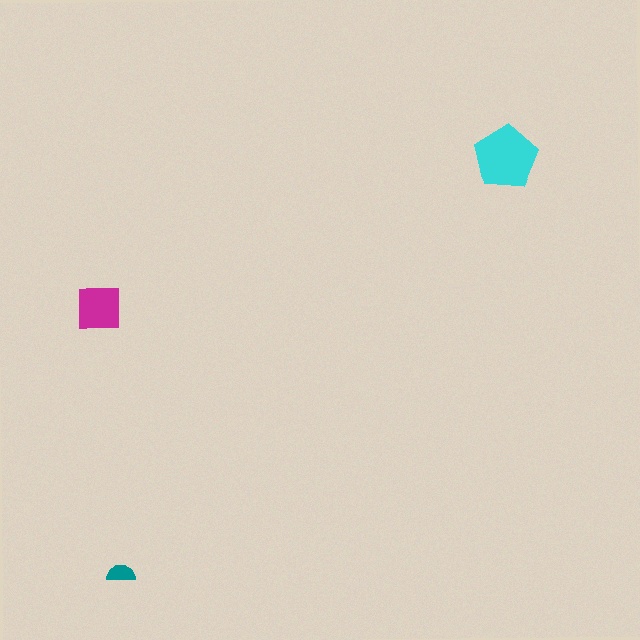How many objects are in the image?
There are 3 objects in the image.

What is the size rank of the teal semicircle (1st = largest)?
3rd.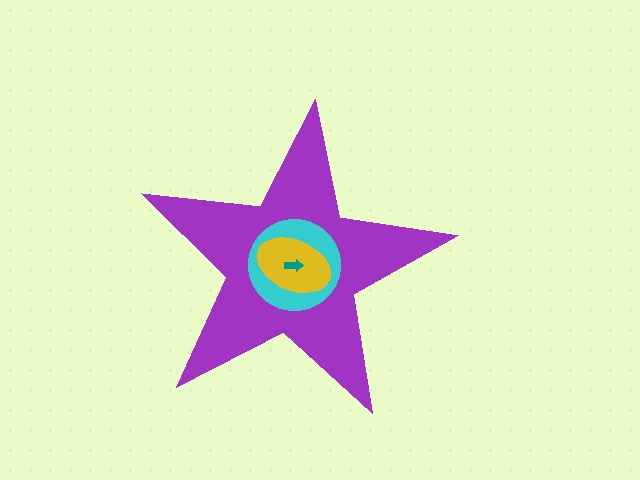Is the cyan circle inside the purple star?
Yes.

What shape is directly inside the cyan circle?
The yellow ellipse.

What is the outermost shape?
The purple star.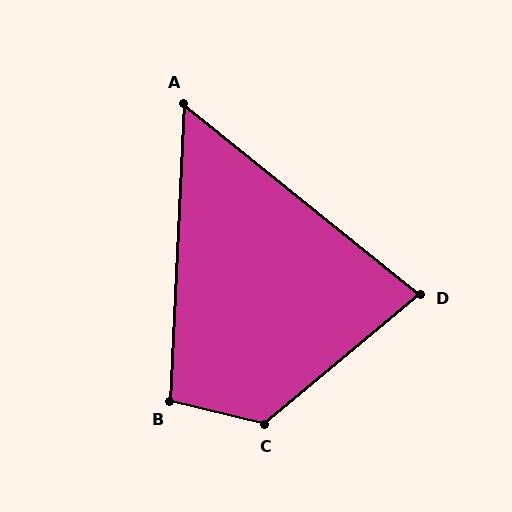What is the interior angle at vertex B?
Approximately 101 degrees (obtuse).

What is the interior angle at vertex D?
Approximately 79 degrees (acute).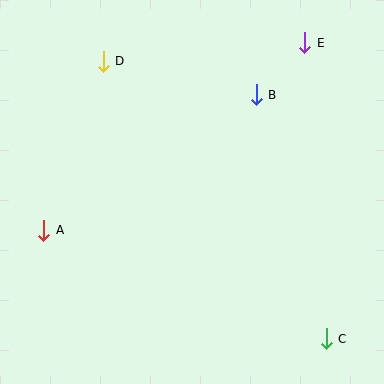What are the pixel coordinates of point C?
Point C is at (326, 339).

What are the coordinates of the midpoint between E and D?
The midpoint between E and D is at (204, 52).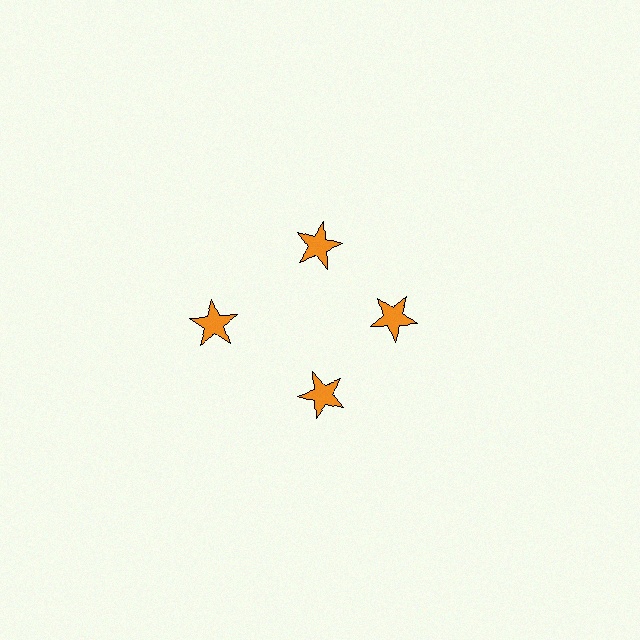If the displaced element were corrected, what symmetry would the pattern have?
It would have 4-fold rotational symmetry — the pattern would map onto itself every 90 degrees.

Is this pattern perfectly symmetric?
No. The 4 orange stars are arranged in a ring, but one element near the 9 o'clock position is pushed outward from the center, breaking the 4-fold rotational symmetry.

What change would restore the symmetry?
The symmetry would be restored by moving it inward, back onto the ring so that all 4 stars sit at equal angles and equal distance from the center.